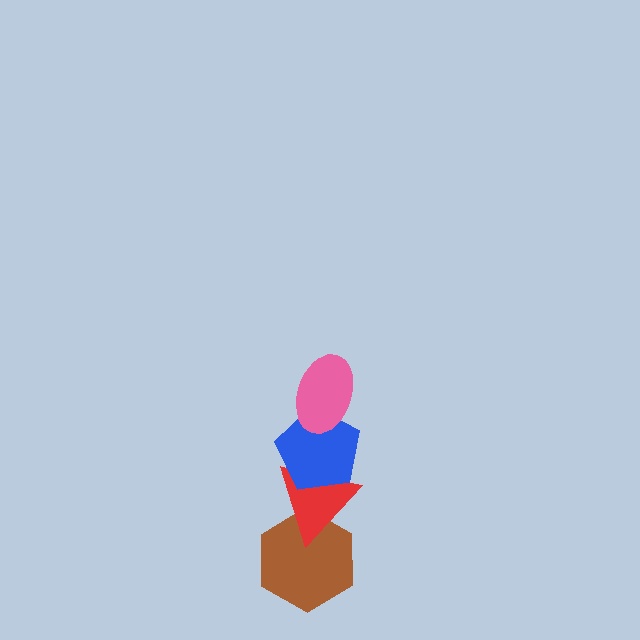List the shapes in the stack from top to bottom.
From top to bottom: the pink ellipse, the blue pentagon, the red triangle, the brown hexagon.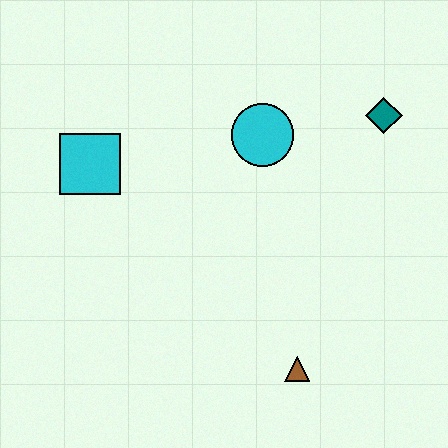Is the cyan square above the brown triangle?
Yes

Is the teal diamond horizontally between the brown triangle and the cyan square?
No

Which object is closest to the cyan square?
The cyan circle is closest to the cyan square.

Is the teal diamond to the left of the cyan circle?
No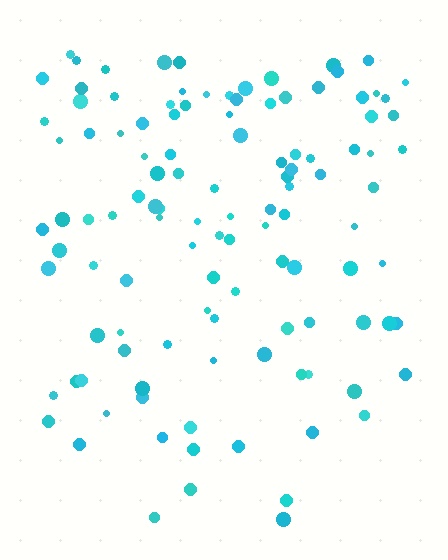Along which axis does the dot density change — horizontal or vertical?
Vertical.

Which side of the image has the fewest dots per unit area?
The bottom.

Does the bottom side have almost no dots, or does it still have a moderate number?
Still a moderate number, just noticeably fewer than the top.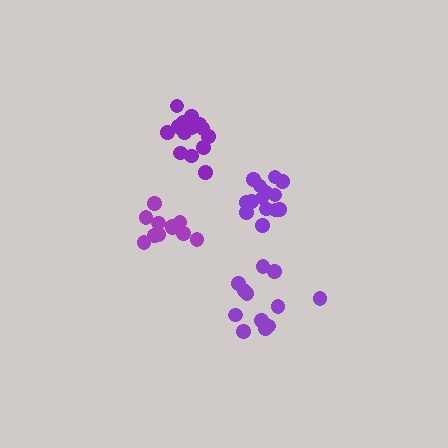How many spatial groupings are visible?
There are 4 spatial groupings.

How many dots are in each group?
Group 1: 12 dots, Group 2: 14 dots, Group 3: 11 dots, Group 4: 16 dots (53 total).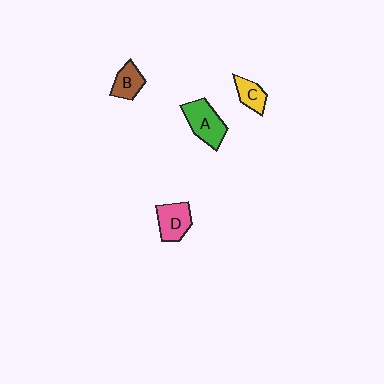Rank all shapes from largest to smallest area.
From largest to smallest: A (green), D (pink), B (brown), C (yellow).